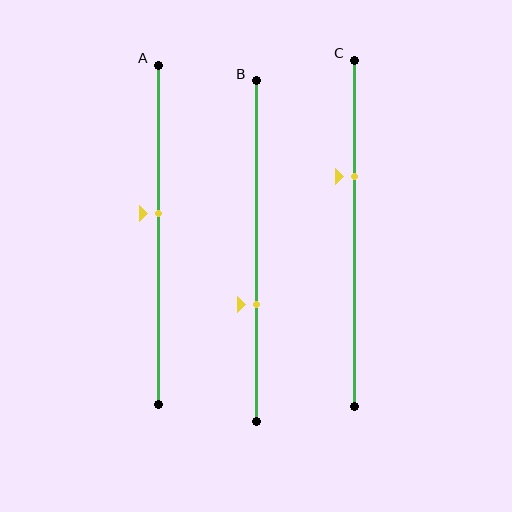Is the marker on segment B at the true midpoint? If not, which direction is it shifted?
No, the marker on segment B is shifted downward by about 16% of the segment length.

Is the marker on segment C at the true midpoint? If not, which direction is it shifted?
No, the marker on segment C is shifted upward by about 16% of the segment length.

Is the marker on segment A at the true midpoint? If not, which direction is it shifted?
No, the marker on segment A is shifted upward by about 6% of the segment length.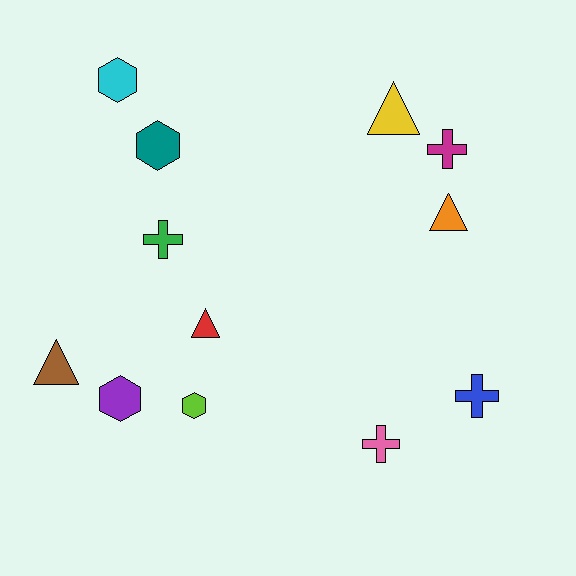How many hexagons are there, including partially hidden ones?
There are 4 hexagons.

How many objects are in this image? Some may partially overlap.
There are 12 objects.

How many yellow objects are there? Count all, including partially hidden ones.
There is 1 yellow object.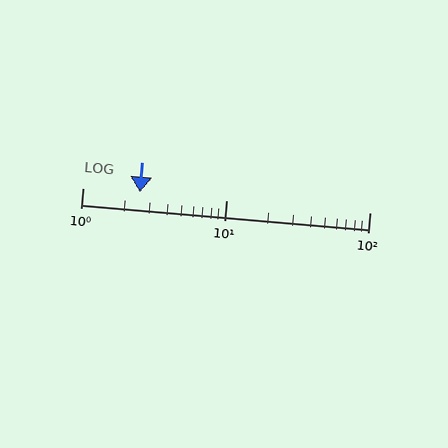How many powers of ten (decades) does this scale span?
The scale spans 2 decades, from 1 to 100.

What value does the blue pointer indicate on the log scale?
The pointer indicates approximately 2.5.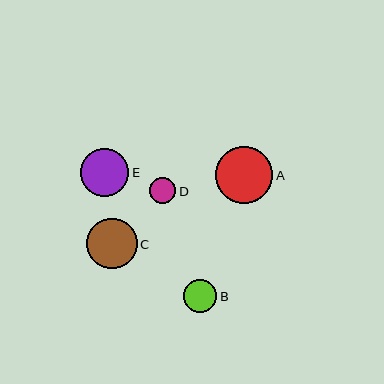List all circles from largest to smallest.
From largest to smallest: A, C, E, B, D.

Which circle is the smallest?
Circle D is the smallest with a size of approximately 26 pixels.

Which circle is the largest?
Circle A is the largest with a size of approximately 57 pixels.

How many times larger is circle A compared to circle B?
Circle A is approximately 1.7 times the size of circle B.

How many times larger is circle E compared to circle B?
Circle E is approximately 1.4 times the size of circle B.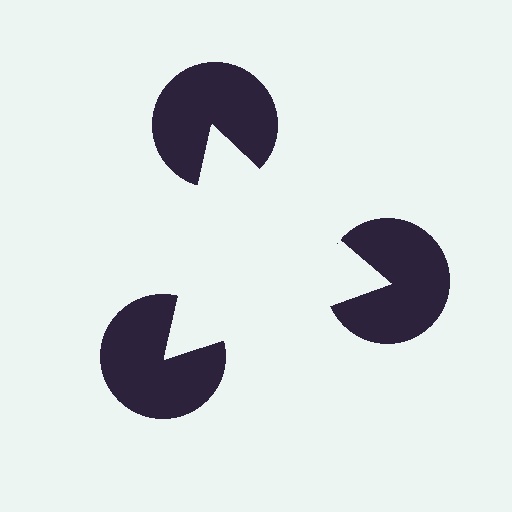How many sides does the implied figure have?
3 sides.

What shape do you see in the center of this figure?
An illusory triangle — its edges are inferred from the aligned wedge cuts in the pac-man discs, not physically drawn.